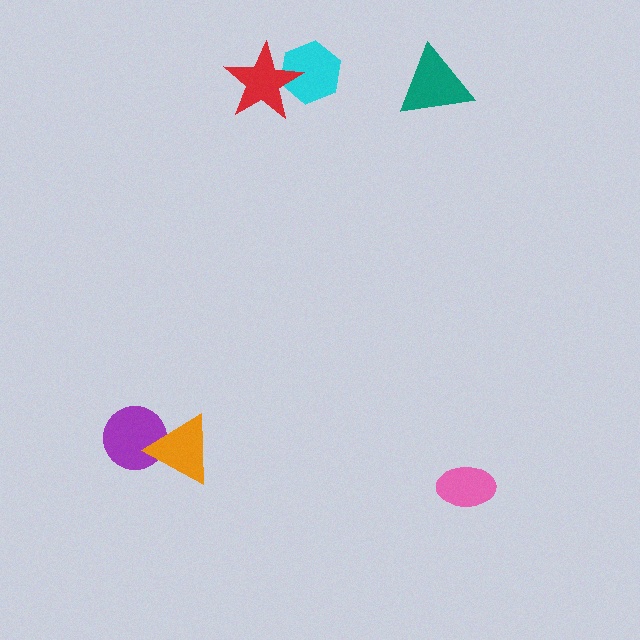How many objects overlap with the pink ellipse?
0 objects overlap with the pink ellipse.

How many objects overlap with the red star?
1 object overlaps with the red star.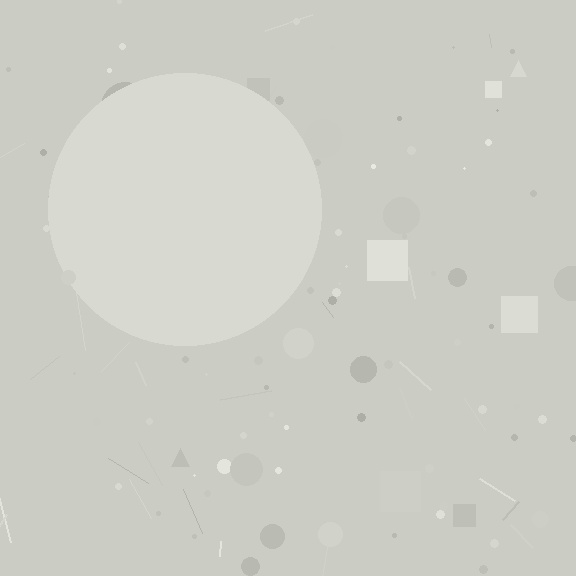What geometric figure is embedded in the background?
A circle is embedded in the background.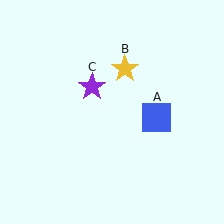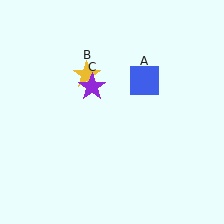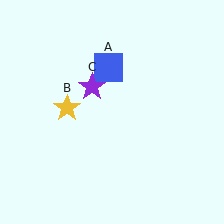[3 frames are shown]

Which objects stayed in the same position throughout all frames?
Purple star (object C) remained stationary.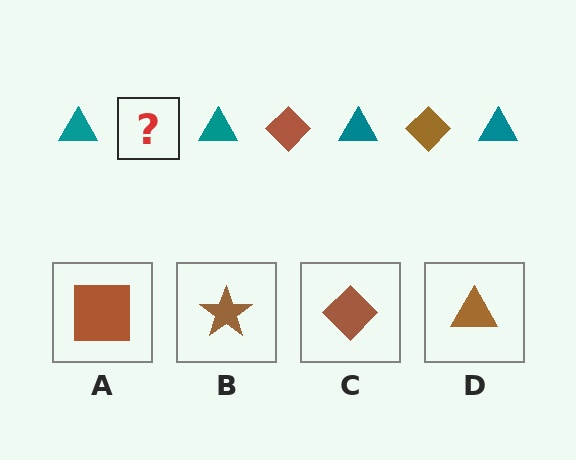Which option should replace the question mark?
Option C.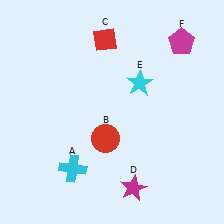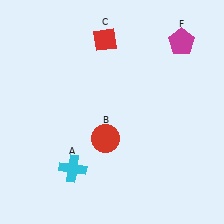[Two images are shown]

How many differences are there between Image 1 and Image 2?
There are 2 differences between the two images.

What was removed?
The magenta star (D), the cyan star (E) were removed in Image 2.